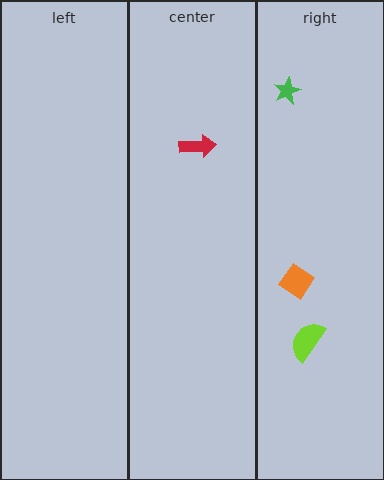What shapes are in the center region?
The red arrow.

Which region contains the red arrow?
The center region.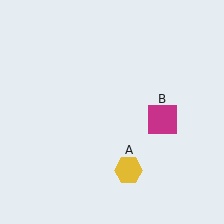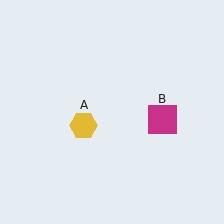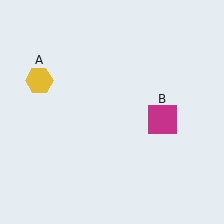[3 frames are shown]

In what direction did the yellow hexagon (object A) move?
The yellow hexagon (object A) moved up and to the left.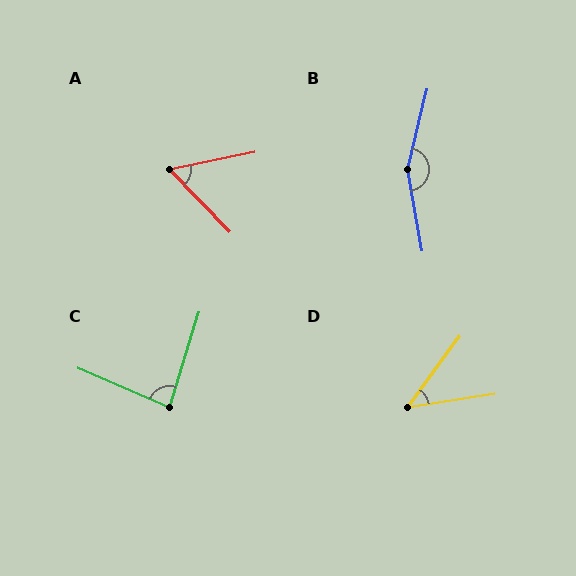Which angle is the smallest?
D, at approximately 44 degrees.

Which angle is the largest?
B, at approximately 157 degrees.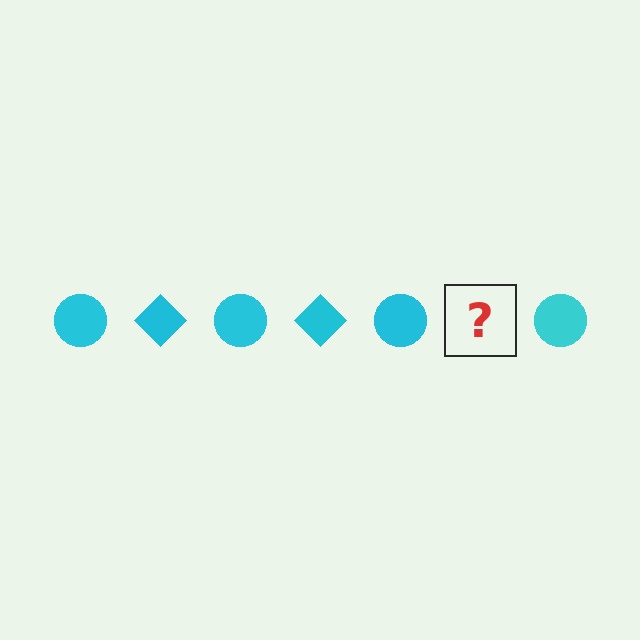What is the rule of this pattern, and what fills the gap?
The rule is that the pattern cycles through circle, diamond shapes in cyan. The gap should be filled with a cyan diamond.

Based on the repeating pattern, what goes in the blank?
The blank should be a cyan diamond.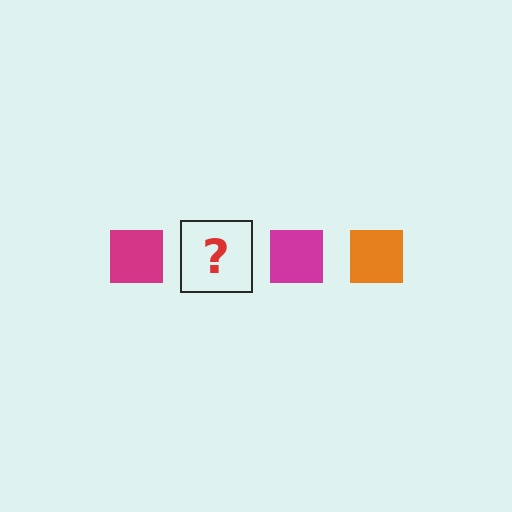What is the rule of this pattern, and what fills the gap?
The rule is that the pattern cycles through magenta, orange squares. The gap should be filled with an orange square.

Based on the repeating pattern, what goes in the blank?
The blank should be an orange square.